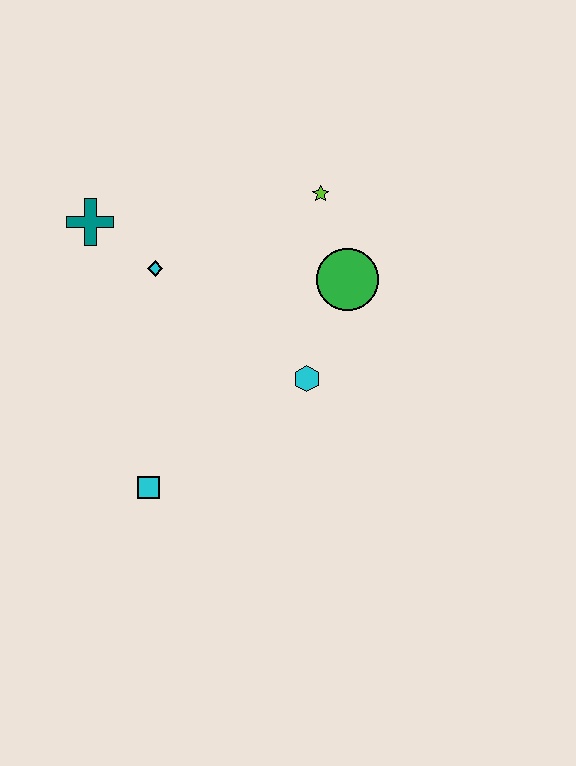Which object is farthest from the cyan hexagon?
The teal cross is farthest from the cyan hexagon.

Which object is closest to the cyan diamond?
The teal cross is closest to the cyan diamond.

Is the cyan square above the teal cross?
No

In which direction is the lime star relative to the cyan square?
The lime star is above the cyan square.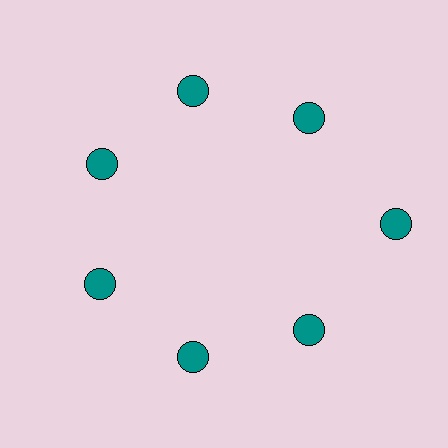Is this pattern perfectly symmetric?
No. The 7 teal circles are arranged in a ring, but one element near the 3 o'clock position is pushed outward from the center, breaking the 7-fold rotational symmetry.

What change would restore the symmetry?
The symmetry would be restored by moving it inward, back onto the ring so that all 7 circles sit at equal angles and equal distance from the center.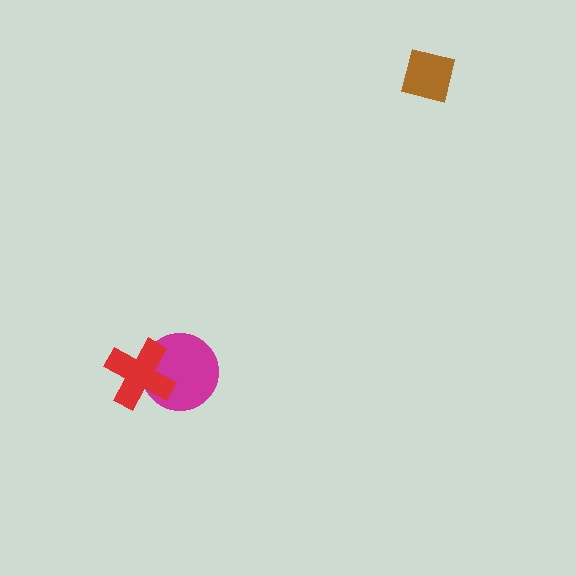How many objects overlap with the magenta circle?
1 object overlaps with the magenta circle.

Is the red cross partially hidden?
No, no other shape covers it.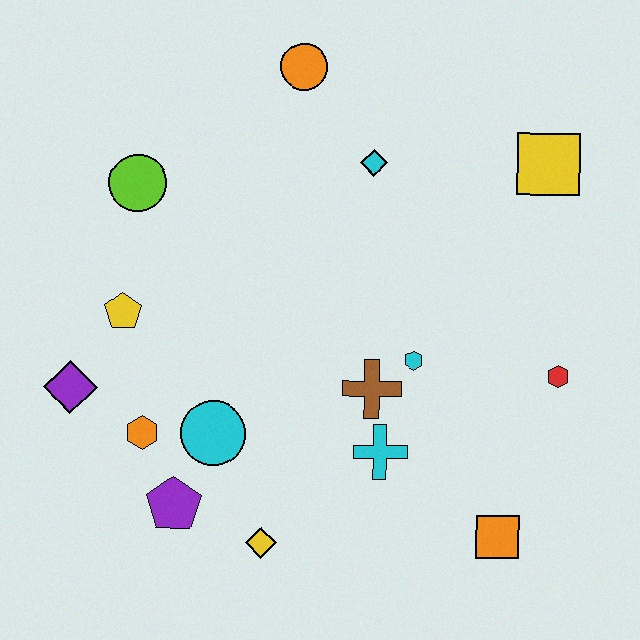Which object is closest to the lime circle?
The yellow pentagon is closest to the lime circle.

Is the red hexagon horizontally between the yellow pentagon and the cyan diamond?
No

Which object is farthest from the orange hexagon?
The yellow square is farthest from the orange hexagon.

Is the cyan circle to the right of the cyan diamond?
No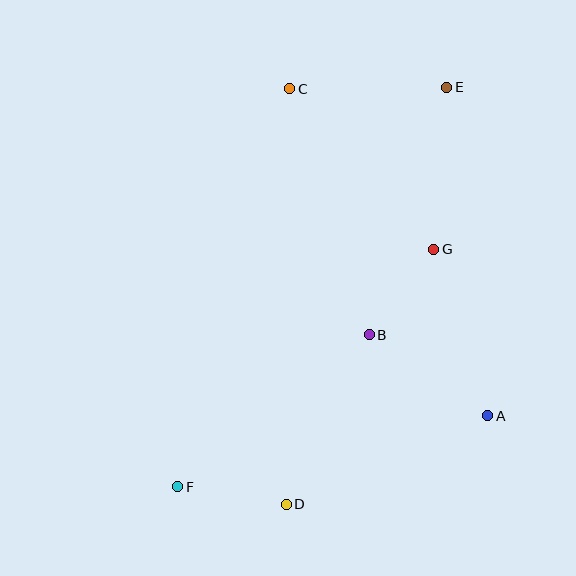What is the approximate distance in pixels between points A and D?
The distance between A and D is approximately 220 pixels.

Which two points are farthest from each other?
Points E and F are farthest from each other.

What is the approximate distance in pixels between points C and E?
The distance between C and E is approximately 157 pixels.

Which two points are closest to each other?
Points B and G are closest to each other.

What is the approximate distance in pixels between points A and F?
The distance between A and F is approximately 318 pixels.